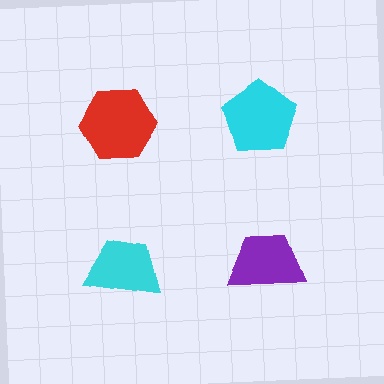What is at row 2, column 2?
A purple trapezoid.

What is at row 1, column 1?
A red hexagon.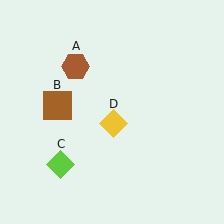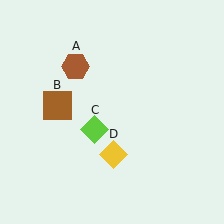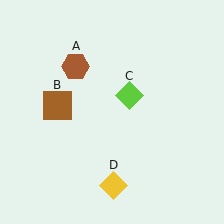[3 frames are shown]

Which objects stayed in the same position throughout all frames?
Brown hexagon (object A) and brown square (object B) remained stationary.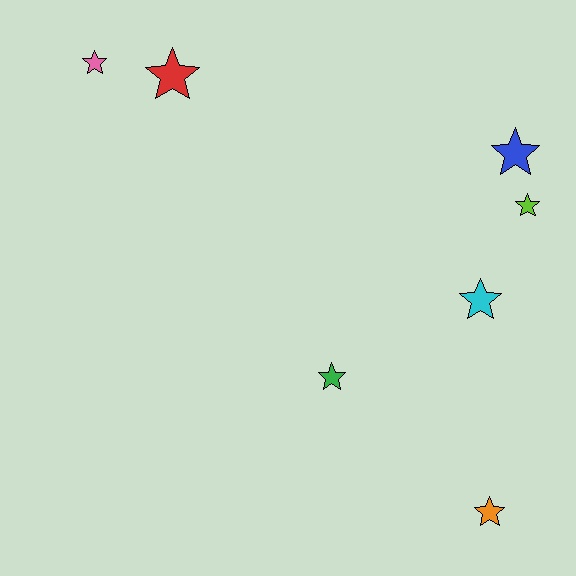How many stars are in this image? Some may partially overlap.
There are 7 stars.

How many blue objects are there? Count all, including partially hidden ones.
There is 1 blue object.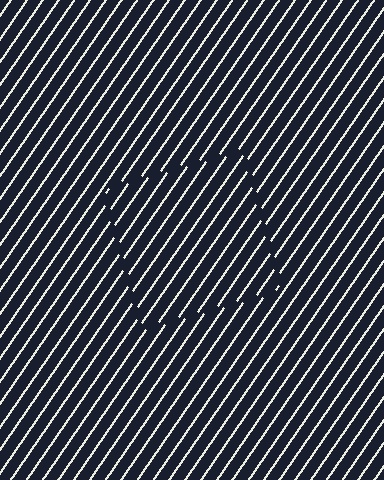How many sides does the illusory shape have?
4 sides — the line-ends trace a square.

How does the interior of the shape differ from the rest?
The interior of the shape contains the same grating, shifted by half a period — the contour is defined by the phase discontinuity where line-ends from the inner and outer gratings abut.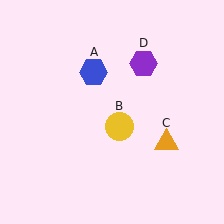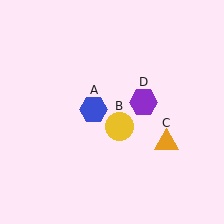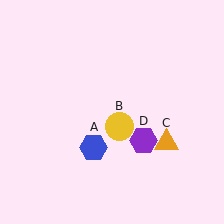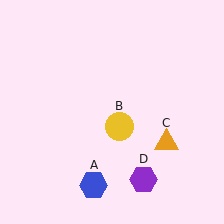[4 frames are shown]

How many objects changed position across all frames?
2 objects changed position: blue hexagon (object A), purple hexagon (object D).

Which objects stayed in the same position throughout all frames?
Yellow circle (object B) and orange triangle (object C) remained stationary.